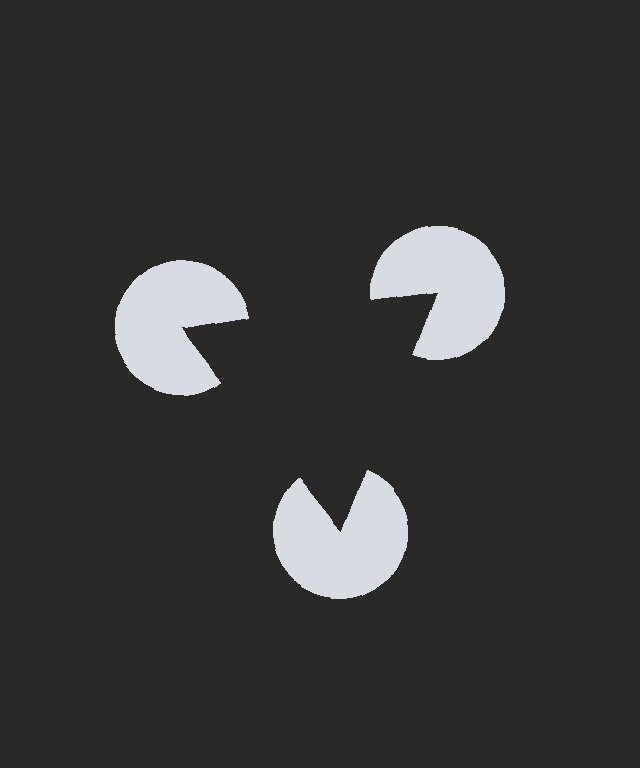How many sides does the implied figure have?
3 sides.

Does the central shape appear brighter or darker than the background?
It typically appears slightly darker than the background, even though no actual brightness change is drawn.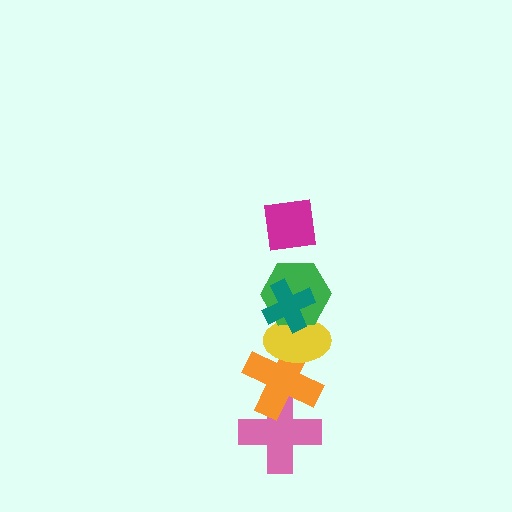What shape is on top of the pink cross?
The orange cross is on top of the pink cross.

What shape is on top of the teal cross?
The magenta square is on top of the teal cross.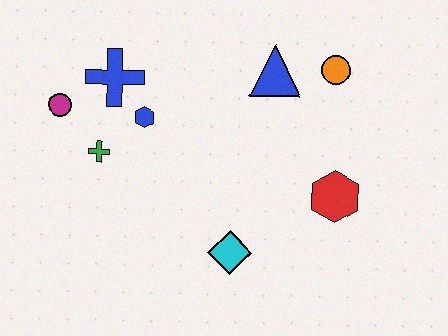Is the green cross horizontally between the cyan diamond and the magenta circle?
Yes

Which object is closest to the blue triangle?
The orange circle is closest to the blue triangle.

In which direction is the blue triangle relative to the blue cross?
The blue triangle is to the right of the blue cross.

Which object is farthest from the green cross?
The orange circle is farthest from the green cross.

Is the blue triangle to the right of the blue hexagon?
Yes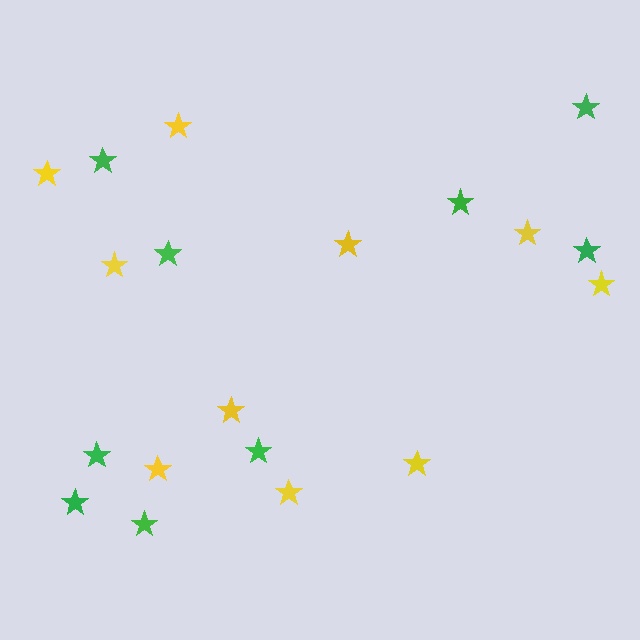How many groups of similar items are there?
There are 2 groups: one group of green stars (9) and one group of yellow stars (10).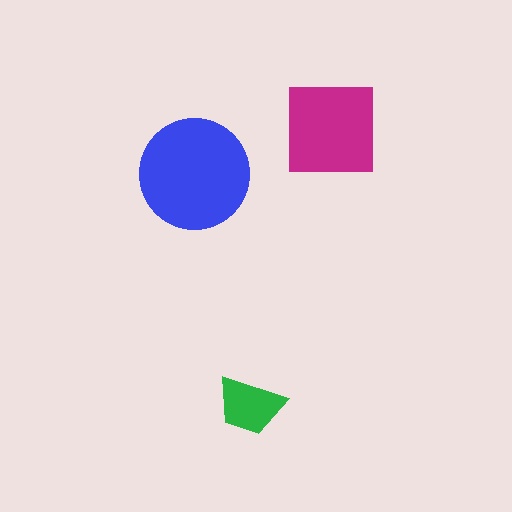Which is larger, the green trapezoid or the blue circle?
The blue circle.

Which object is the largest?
The blue circle.